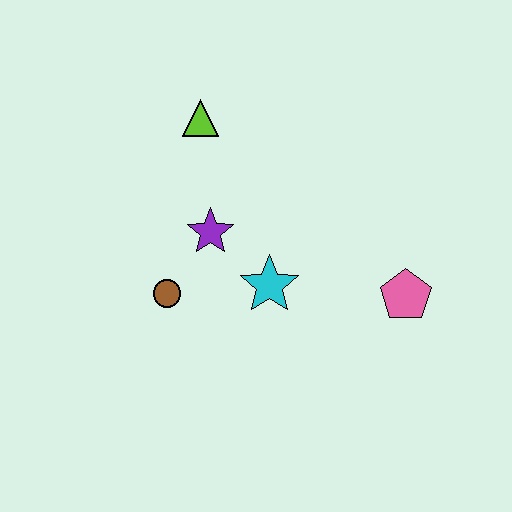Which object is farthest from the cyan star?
The lime triangle is farthest from the cyan star.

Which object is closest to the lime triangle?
The purple star is closest to the lime triangle.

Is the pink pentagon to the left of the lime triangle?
No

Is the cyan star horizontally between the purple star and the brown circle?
No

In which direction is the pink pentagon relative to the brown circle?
The pink pentagon is to the right of the brown circle.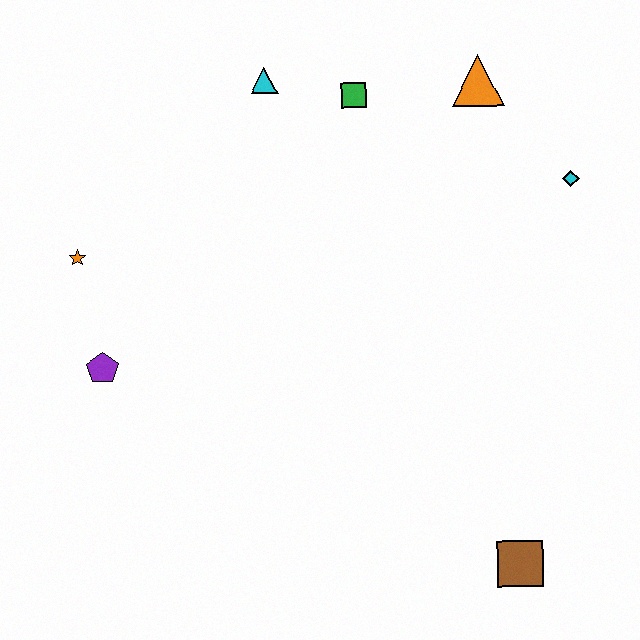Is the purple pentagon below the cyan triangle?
Yes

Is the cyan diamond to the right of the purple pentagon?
Yes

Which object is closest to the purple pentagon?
The orange star is closest to the purple pentagon.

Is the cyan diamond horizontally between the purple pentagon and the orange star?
No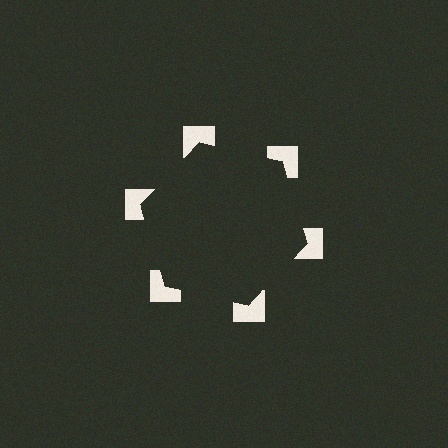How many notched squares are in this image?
There are 6 — one at each vertex of the illusory hexagon.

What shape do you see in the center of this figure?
An illusory hexagon — its edges are inferred from the aligned wedge cuts in the notched squares, not physically drawn.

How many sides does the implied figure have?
6 sides.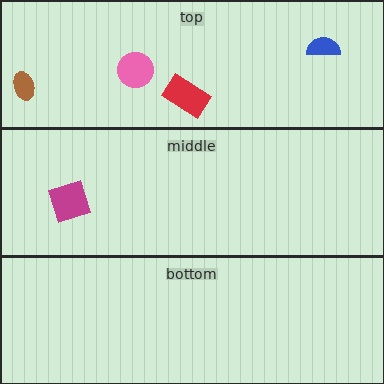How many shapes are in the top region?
4.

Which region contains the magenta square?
The middle region.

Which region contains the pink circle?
The top region.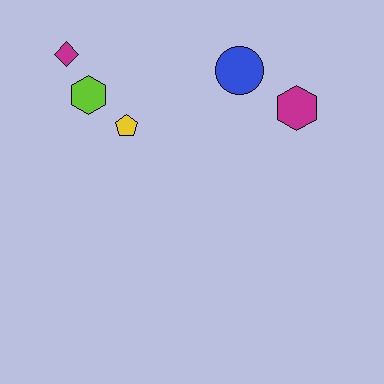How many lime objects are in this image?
There is 1 lime object.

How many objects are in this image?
There are 5 objects.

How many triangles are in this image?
There are no triangles.